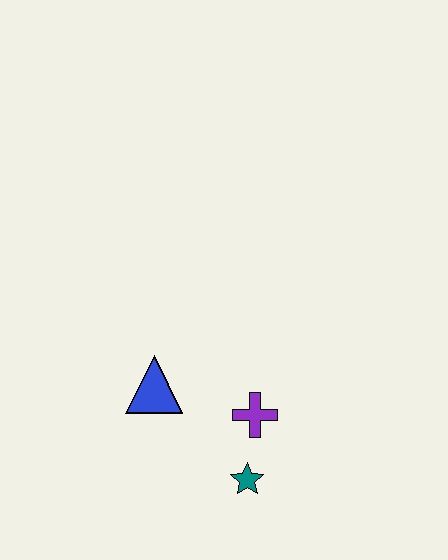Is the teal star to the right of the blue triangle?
Yes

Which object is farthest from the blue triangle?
The teal star is farthest from the blue triangle.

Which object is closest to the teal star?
The purple cross is closest to the teal star.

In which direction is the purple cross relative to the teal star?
The purple cross is above the teal star.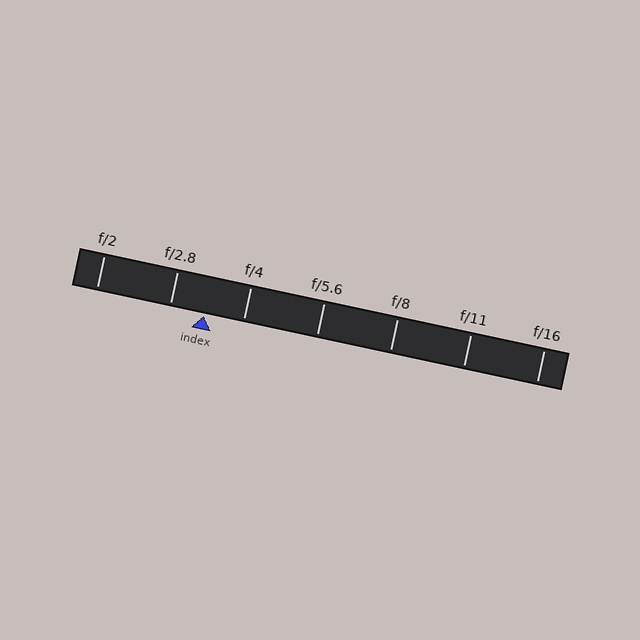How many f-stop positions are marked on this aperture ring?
There are 7 f-stop positions marked.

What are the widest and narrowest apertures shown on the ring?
The widest aperture shown is f/2 and the narrowest is f/16.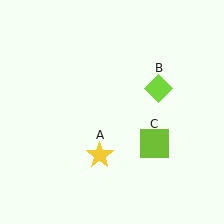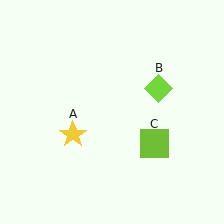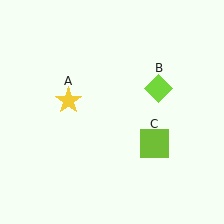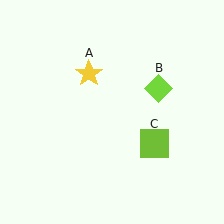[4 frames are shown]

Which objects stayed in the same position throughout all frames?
Lime diamond (object B) and lime square (object C) remained stationary.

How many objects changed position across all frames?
1 object changed position: yellow star (object A).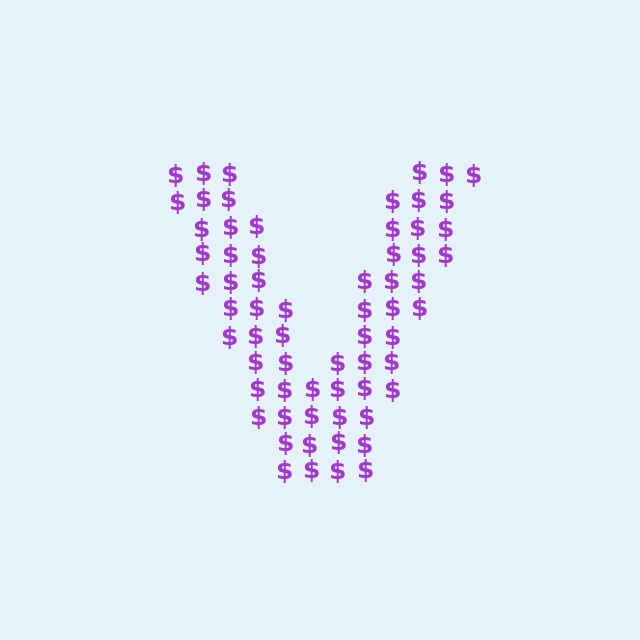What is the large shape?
The large shape is the letter V.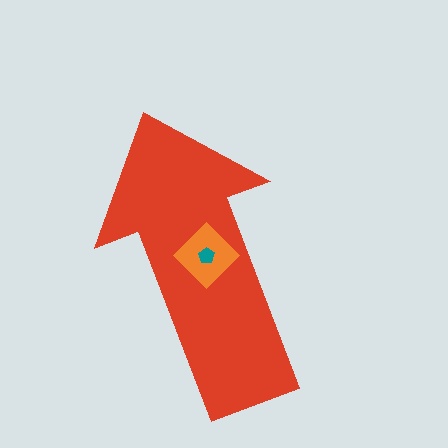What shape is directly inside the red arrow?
The orange diamond.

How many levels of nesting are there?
3.